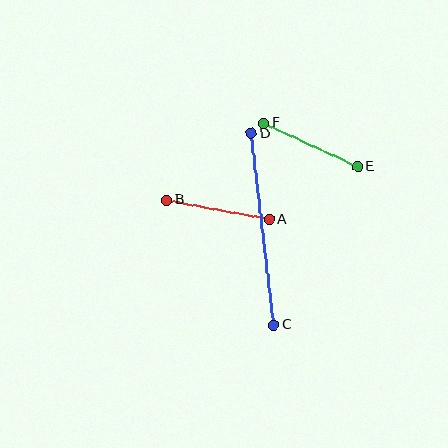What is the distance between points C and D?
The distance is approximately 193 pixels.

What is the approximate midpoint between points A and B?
The midpoint is at approximately (218, 210) pixels.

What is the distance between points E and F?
The distance is approximately 103 pixels.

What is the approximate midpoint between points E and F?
The midpoint is at approximately (311, 145) pixels.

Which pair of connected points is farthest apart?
Points C and D are farthest apart.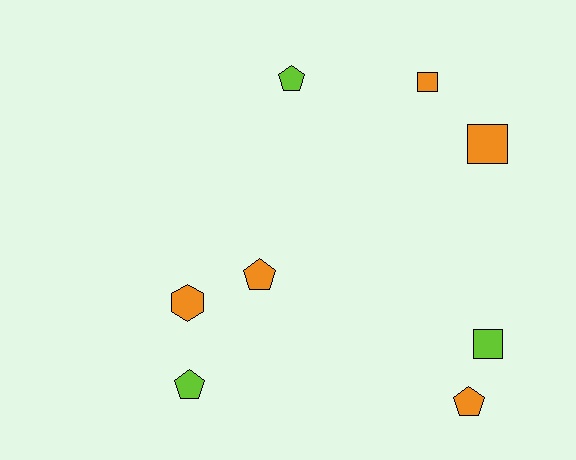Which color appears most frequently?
Orange, with 5 objects.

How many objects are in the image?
There are 8 objects.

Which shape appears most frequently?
Pentagon, with 4 objects.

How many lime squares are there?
There is 1 lime square.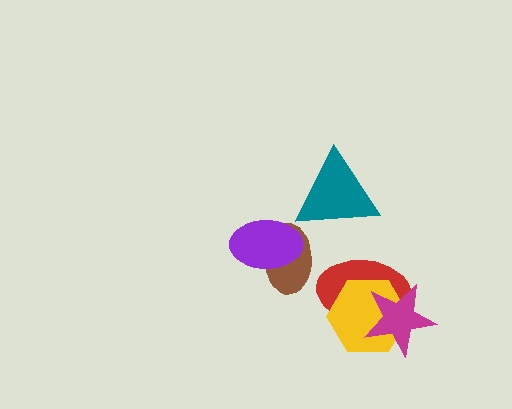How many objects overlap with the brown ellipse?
1 object overlaps with the brown ellipse.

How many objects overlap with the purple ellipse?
1 object overlaps with the purple ellipse.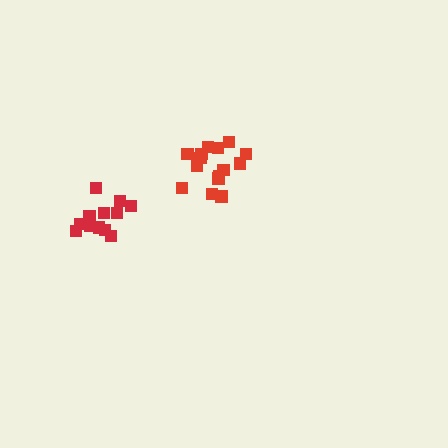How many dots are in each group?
Group 1: 15 dots, Group 2: 12 dots (27 total).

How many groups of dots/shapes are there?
There are 2 groups.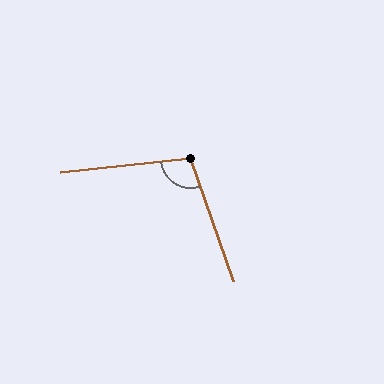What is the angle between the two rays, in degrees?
Approximately 103 degrees.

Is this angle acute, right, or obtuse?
It is obtuse.